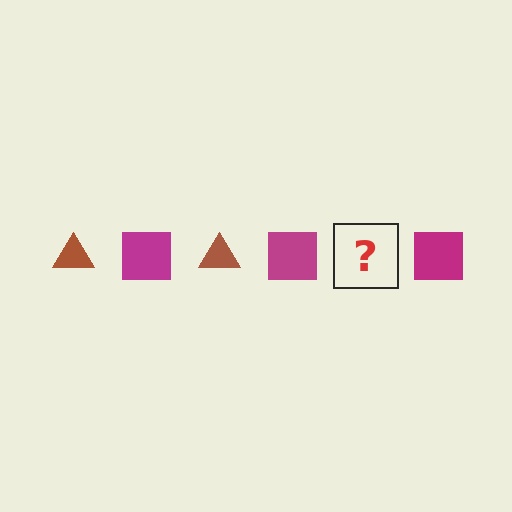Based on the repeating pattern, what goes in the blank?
The blank should be a brown triangle.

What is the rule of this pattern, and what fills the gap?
The rule is that the pattern alternates between brown triangle and magenta square. The gap should be filled with a brown triangle.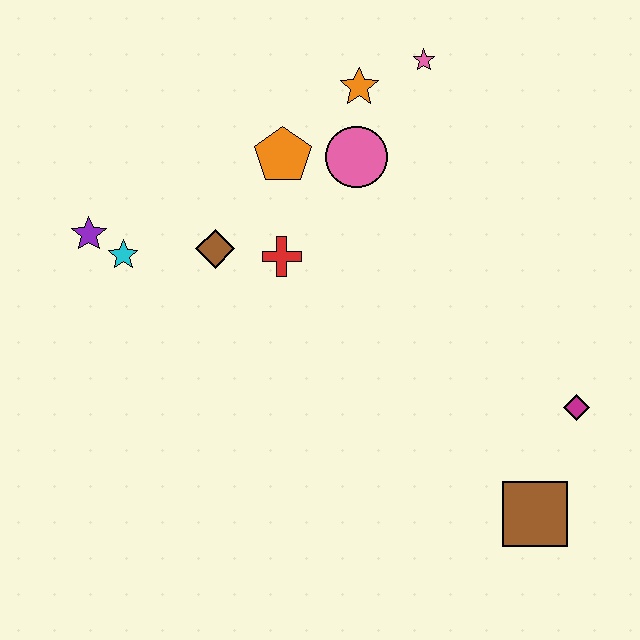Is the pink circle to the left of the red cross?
No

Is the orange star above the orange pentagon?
Yes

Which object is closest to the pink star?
The orange star is closest to the pink star.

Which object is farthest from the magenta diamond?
The purple star is farthest from the magenta diamond.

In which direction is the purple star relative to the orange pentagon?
The purple star is to the left of the orange pentagon.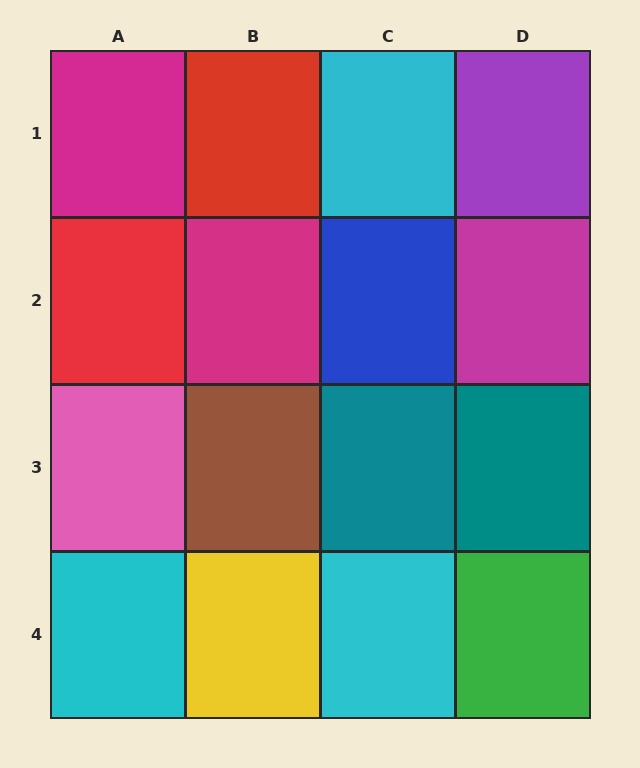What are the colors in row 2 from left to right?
Red, magenta, blue, magenta.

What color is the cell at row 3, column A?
Pink.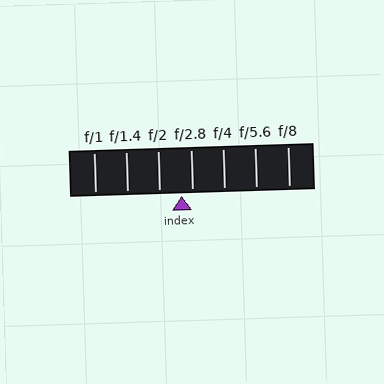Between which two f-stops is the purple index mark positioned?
The index mark is between f/2 and f/2.8.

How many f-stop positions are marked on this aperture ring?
There are 7 f-stop positions marked.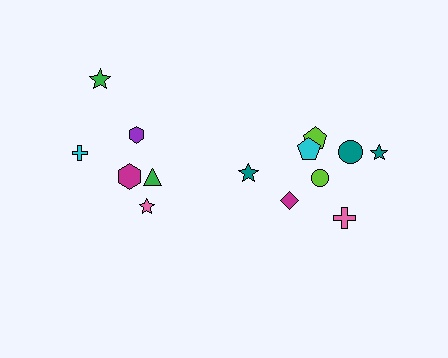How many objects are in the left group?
There are 6 objects.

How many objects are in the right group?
There are 8 objects.